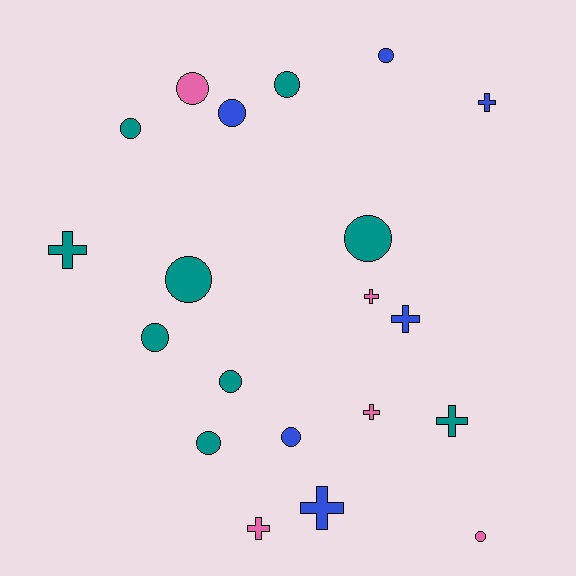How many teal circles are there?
There are 7 teal circles.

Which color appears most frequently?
Teal, with 9 objects.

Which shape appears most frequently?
Circle, with 12 objects.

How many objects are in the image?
There are 20 objects.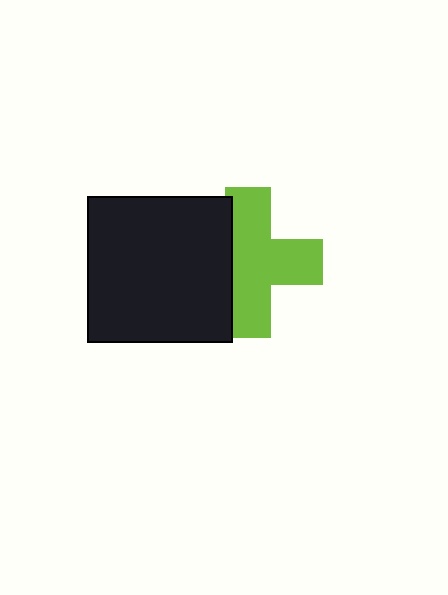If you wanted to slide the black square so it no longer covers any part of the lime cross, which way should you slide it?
Slide it left — that is the most direct way to separate the two shapes.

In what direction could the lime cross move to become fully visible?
The lime cross could move right. That would shift it out from behind the black square entirely.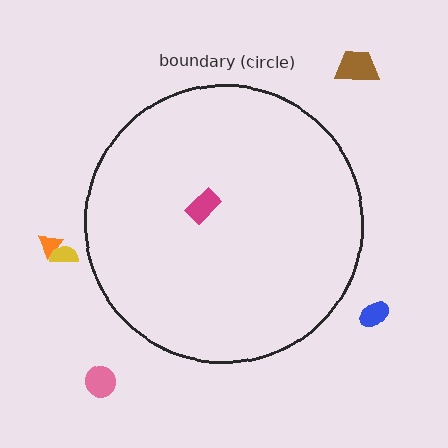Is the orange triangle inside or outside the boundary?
Outside.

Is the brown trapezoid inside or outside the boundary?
Outside.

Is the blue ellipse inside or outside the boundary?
Outside.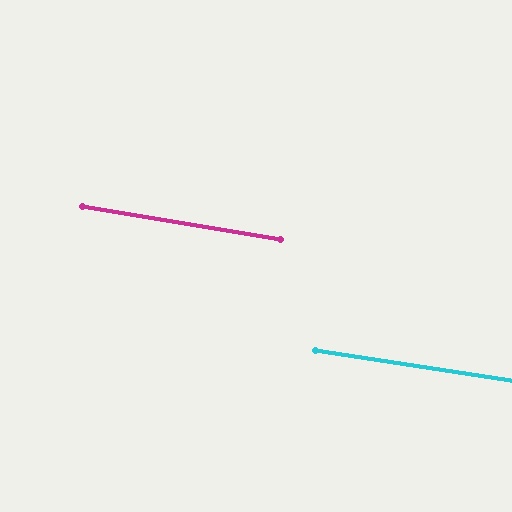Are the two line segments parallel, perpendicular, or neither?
Parallel — their directions differ by only 0.9°.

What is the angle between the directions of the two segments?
Approximately 1 degree.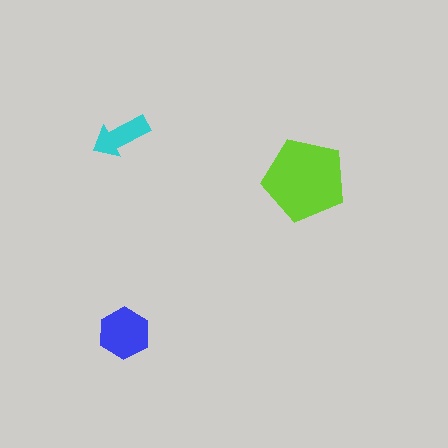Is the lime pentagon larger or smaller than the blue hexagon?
Larger.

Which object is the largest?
The lime pentagon.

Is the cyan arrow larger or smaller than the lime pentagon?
Smaller.